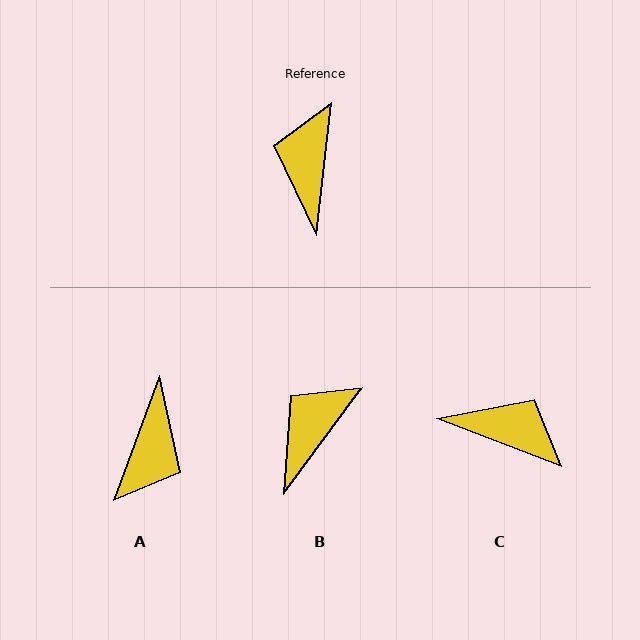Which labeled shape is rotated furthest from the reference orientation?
A, about 166 degrees away.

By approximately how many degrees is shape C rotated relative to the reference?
Approximately 104 degrees clockwise.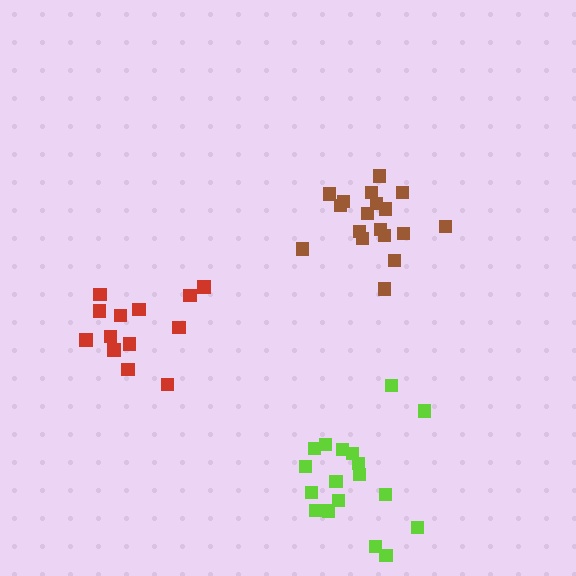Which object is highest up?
The brown cluster is topmost.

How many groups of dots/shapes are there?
There are 3 groups.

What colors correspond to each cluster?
The clusters are colored: lime, red, brown.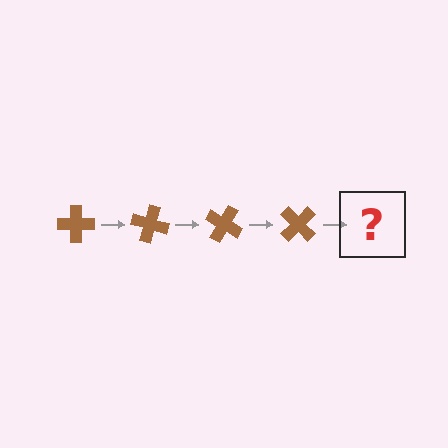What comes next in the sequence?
The next element should be a brown cross rotated 60 degrees.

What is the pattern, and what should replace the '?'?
The pattern is that the cross rotates 15 degrees each step. The '?' should be a brown cross rotated 60 degrees.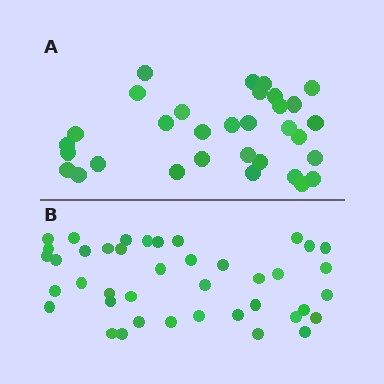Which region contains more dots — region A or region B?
Region B (the bottom region) has more dots.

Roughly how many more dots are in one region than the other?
Region B has roughly 8 or so more dots than region A.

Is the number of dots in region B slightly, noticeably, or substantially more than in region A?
Region B has noticeably more, but not dramatically so. The ratio is roughly 1.3 to 1.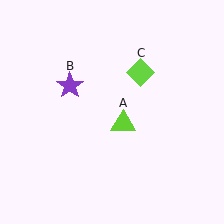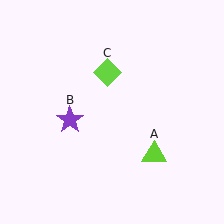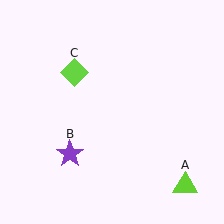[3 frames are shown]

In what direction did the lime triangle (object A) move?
The lime triangle (object A) moved down and to the right.